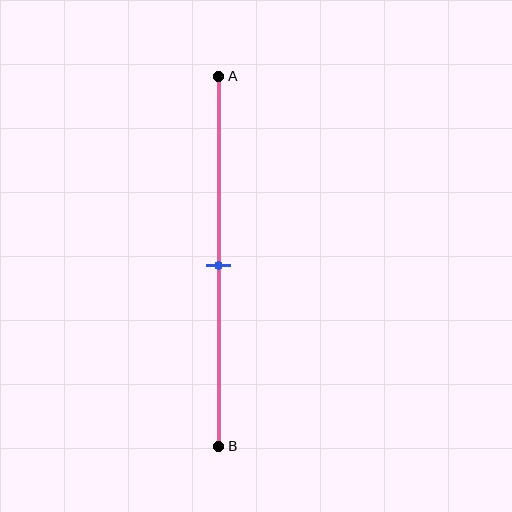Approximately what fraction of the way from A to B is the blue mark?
The blue mark is approximately 50% of the way from A to B.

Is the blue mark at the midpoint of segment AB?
Yes, the mark is approximately at the midpoint.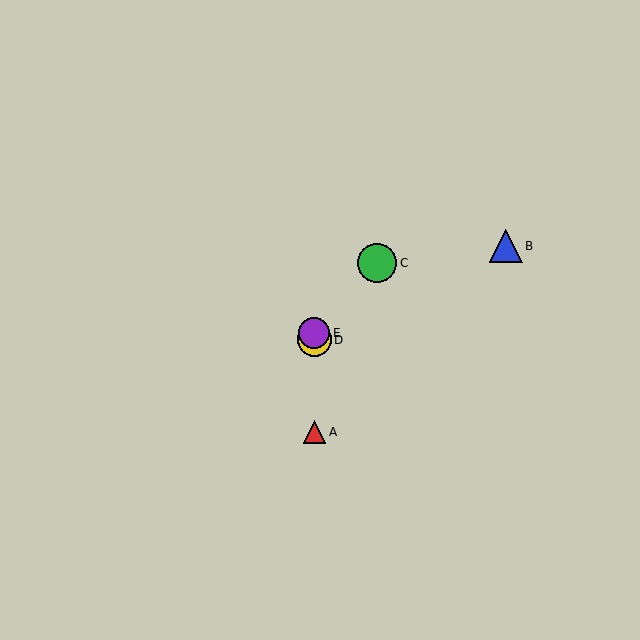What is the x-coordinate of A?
Object A is at x≈314.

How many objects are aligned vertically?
3 objects (A, D, E) are aligned vertically.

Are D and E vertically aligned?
Yes, both are at x≈314.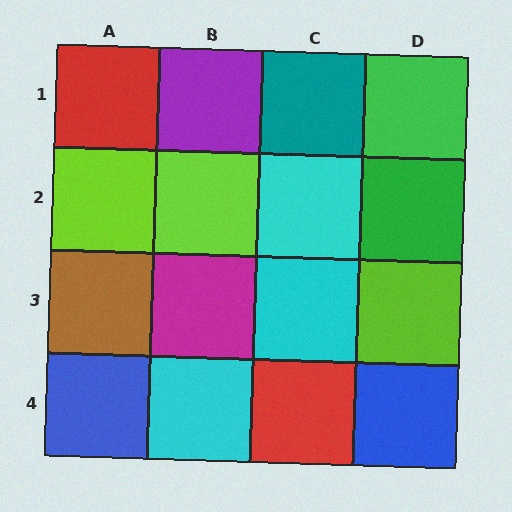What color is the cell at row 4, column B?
Cyan.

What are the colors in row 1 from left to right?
Red, purple, teal, green.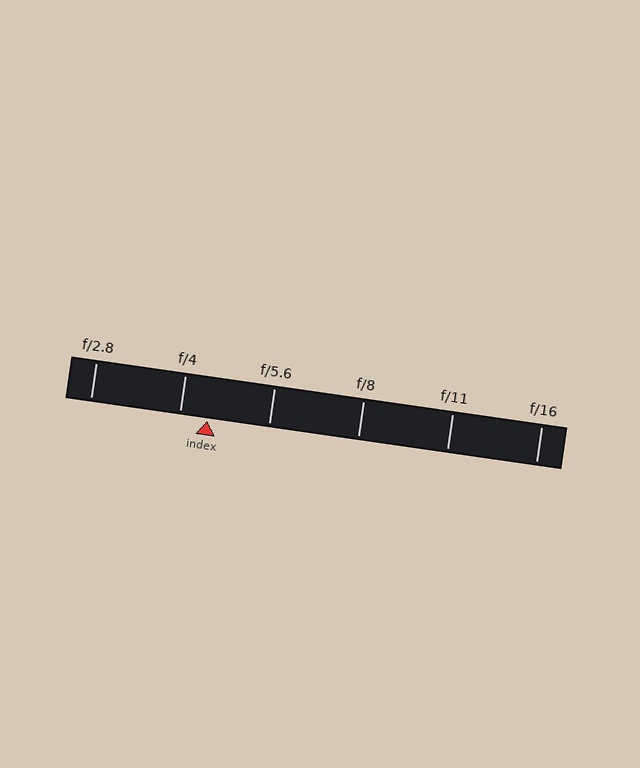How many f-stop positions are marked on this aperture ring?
There are 6 f-stop positions marked.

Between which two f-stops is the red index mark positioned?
The index mark is between f/4 and f/5.6.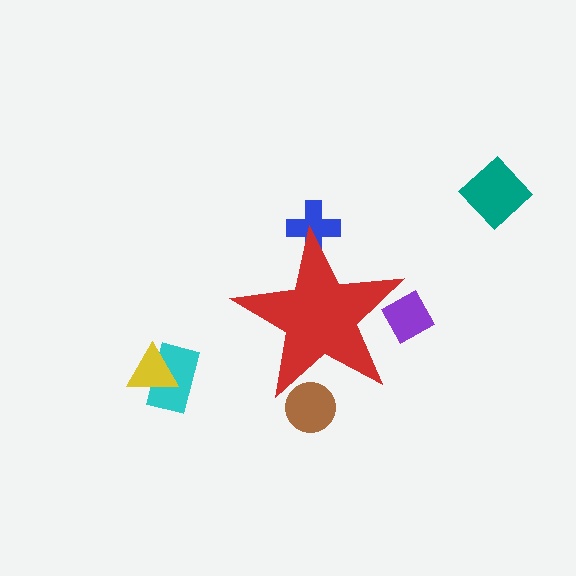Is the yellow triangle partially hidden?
No, the yellow triangle is fully visible.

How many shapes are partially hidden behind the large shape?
3 shapes are partially hidden.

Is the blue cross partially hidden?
Yes, the blue cross is partially hidden behind the red star.